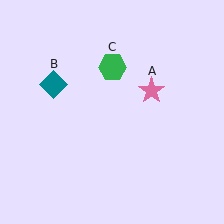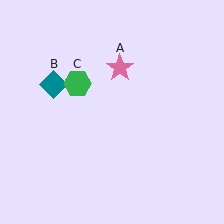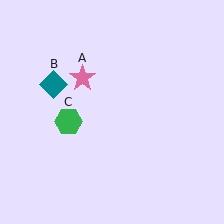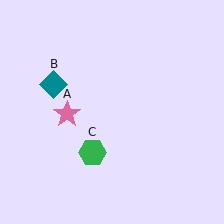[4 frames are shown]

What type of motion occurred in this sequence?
The pink star (object A), green hexagon (object C) rotated counterclockwise around the center of the scene.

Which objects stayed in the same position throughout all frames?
Teal diamond (object B) remained stationary.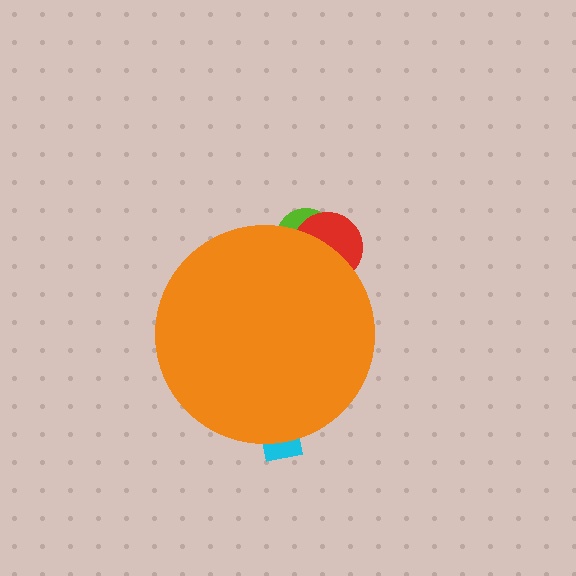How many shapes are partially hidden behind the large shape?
3 shapes are partially hidden.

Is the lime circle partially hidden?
Yes, the lime circle is partially hidden behind the orange circle.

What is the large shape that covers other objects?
An orange circle.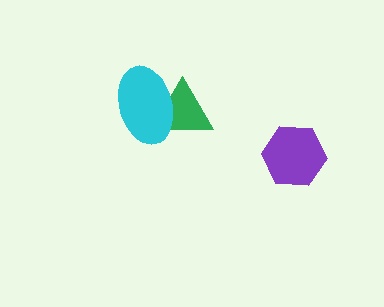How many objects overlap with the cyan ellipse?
1 object overlaps with the cyan ellipse.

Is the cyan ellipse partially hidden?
No, no other shape covers it.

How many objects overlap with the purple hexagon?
0 objects overlap with the purple hexagon.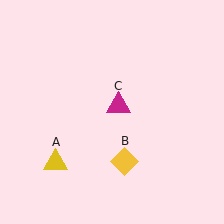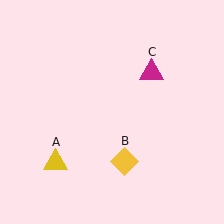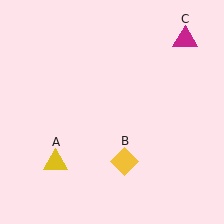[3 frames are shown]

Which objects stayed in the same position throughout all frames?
Yellow triangle (object A) and yellow diamond (object B) remained stationary.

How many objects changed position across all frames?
1 object changed position: magenta triangle (object C).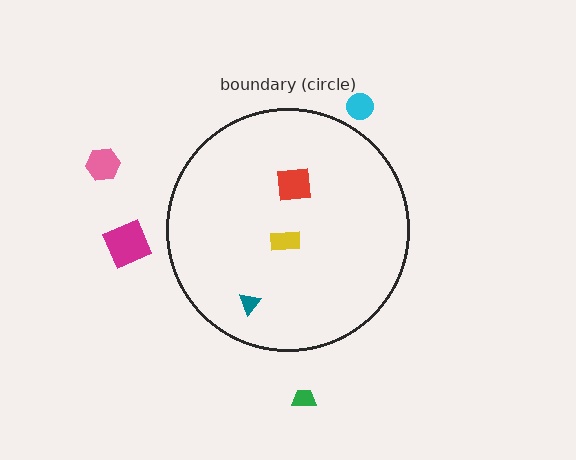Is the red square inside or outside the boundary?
Inside.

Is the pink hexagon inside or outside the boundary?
Outside.